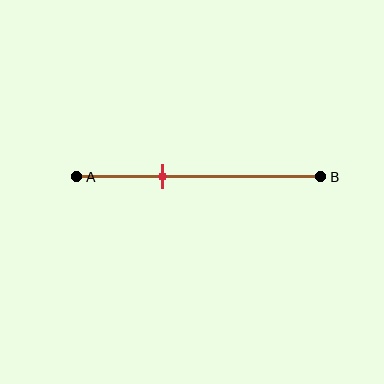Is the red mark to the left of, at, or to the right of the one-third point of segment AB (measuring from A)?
The red mark is approximately at the one-third point of segment AB.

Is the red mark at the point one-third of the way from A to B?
Yes, the mark is approximately at the one-third point.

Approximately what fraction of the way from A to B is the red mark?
The red mark is approximately 35% of the way from A to B.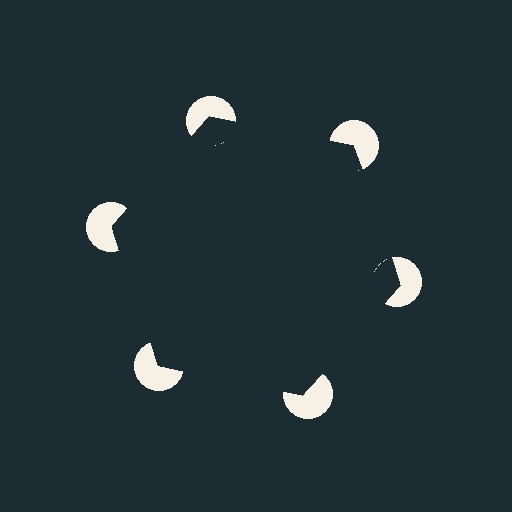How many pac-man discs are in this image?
There are 6 — one at each vertex of the illusory hexagon.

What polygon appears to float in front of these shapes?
An illusory hexagon — its edges are inferred from the aligned wedge cuts in the pac-man discs, not physically drawn.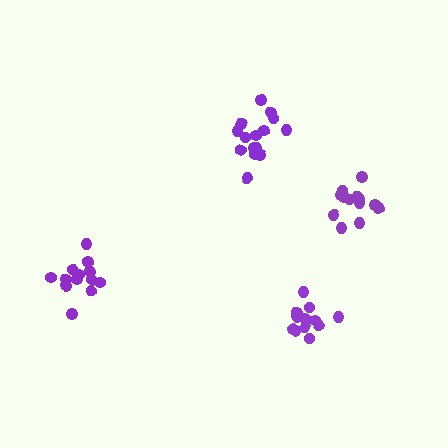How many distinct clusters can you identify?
There are 4 distinct clusters.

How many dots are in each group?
Group 1: 13 dots, Group 2: 15 dots, Group 3: 13 dots, Group 4: 13 dots (54 total).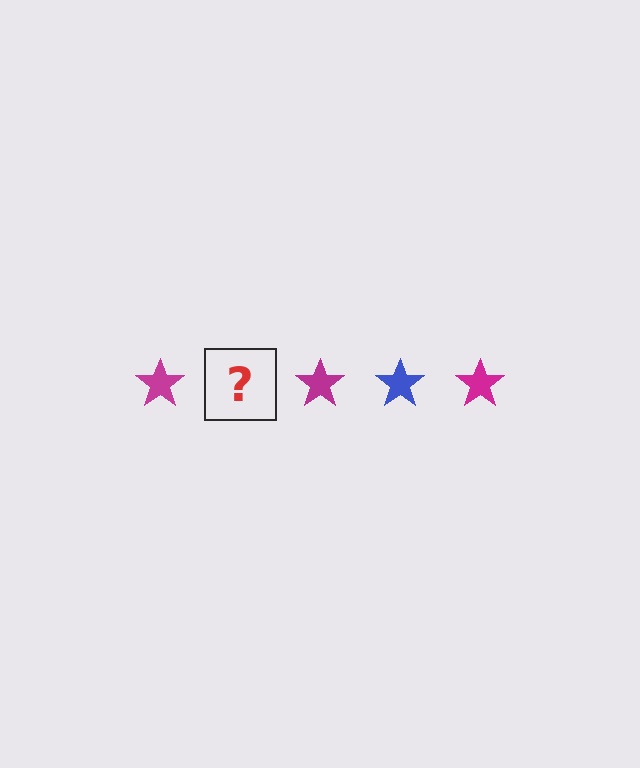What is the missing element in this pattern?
The missing element is a blue star.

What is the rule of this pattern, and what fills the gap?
The rule is that the pattern cycles through magenta, blue stars. The gap should be filled with a blue star.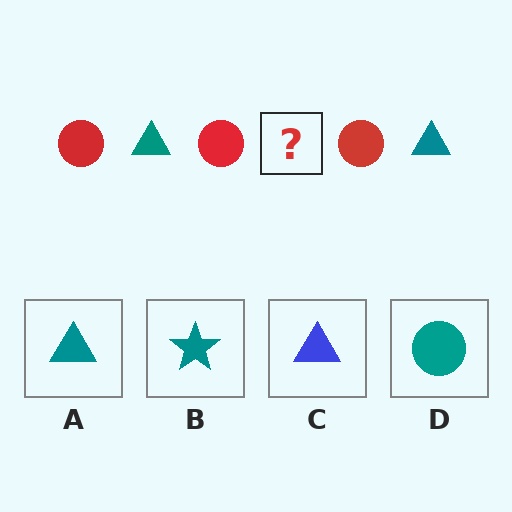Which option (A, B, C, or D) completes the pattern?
A.